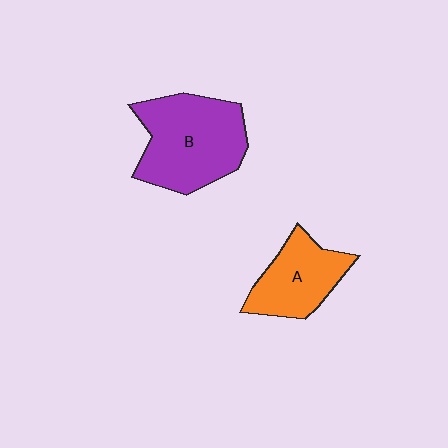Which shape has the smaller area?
Shape A (orange).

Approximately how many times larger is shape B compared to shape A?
Approximately 1.5 times.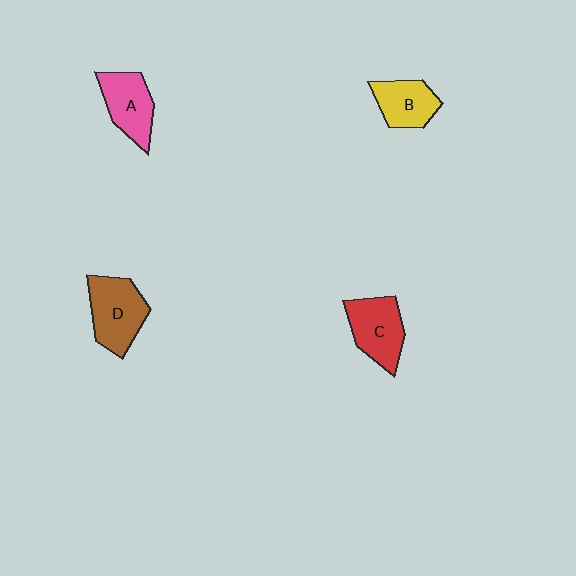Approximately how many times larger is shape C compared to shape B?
Approximately 1.2 times.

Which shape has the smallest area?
Shape B (yellow).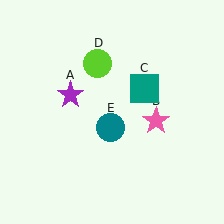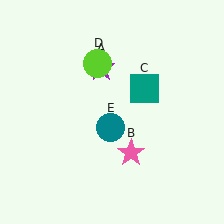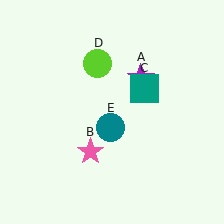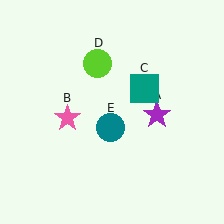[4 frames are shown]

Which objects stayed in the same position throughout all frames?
Teal square (object C) and lime circle (object D) and teal circle (object E) remained stationary.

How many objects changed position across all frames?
2 objects changed position: purple star (object A), pink star (object B).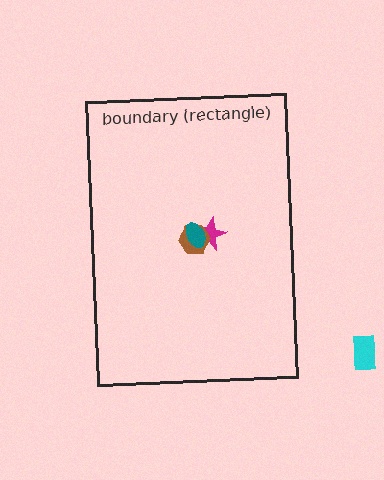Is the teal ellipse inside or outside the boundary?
Inside.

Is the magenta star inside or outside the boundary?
Inside.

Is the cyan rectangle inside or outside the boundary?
Outside.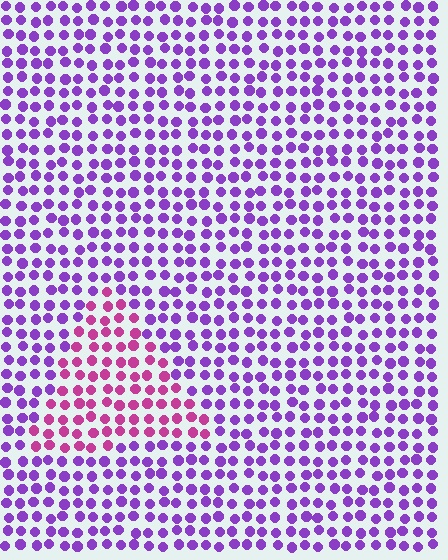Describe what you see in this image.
The image is filled with small purple elements in a uniform arrangement. A triangle-shaped region is visible where the elements are tinted to a slightly different hue, forming a subtle color boundary.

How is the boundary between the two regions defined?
The boundary is defined purely by a slight shift in hue (about 45 degrees). Spacing, size, and orientation are identical on both sides.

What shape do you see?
I see a triangle.